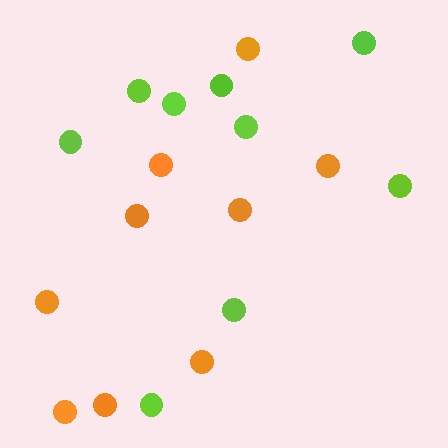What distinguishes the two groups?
There are 2 groups: one group of orange circles (9) and one group of lime circles (9).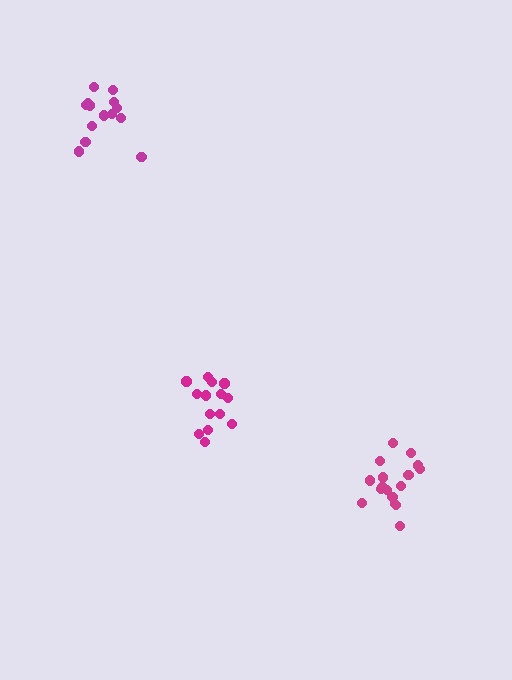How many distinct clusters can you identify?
There are 3 distinct clusters.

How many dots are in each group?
Group 1: 14 dots, Group 2: 17 dots, Group 3: 14 dots (45 total).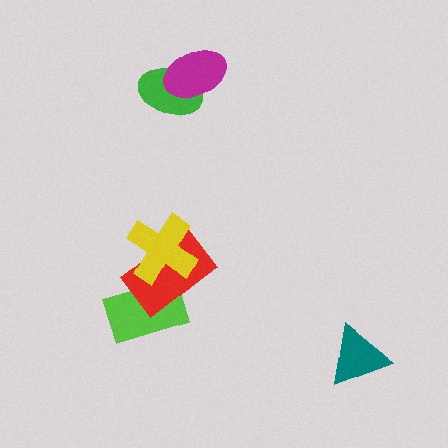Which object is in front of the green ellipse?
The magenta ellipse is in front of the green ellipse.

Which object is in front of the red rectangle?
The yellow cross is in front of the red rectangle.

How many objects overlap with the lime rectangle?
2 objects overlap with the lime rectangle.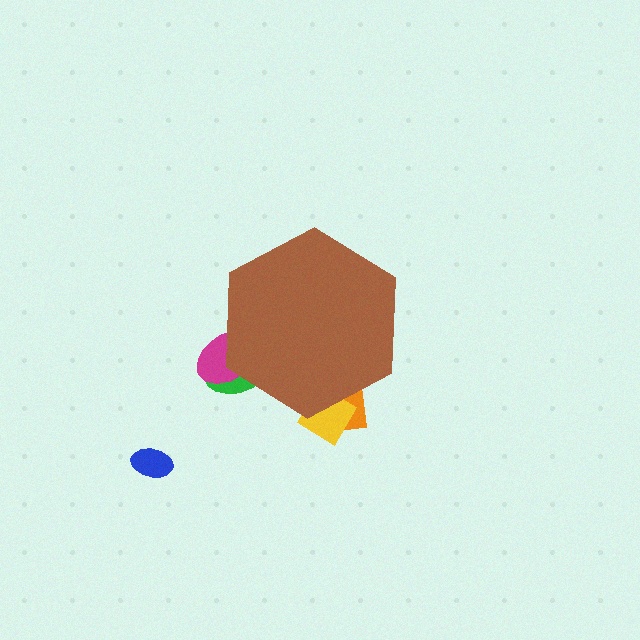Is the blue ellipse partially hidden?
No, the blue ellipse is fully visible.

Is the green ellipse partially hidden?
Yes, the green ellipse is partially hidden behind the brown hexagon.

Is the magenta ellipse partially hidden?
Yes, the magenta ellipse is partially hidden behind the brown hexagon.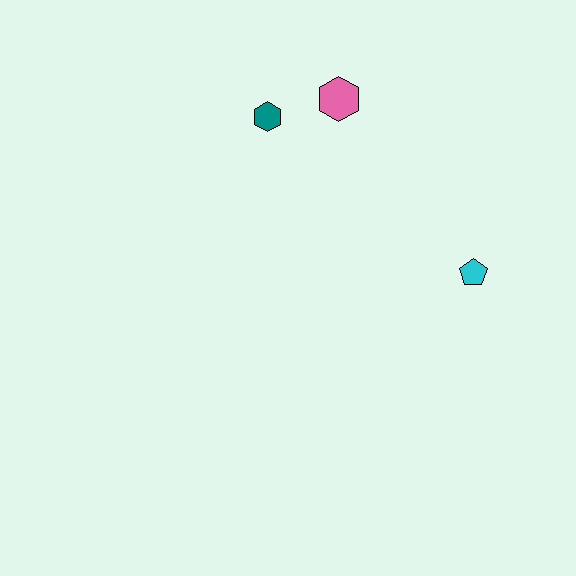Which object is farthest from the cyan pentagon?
The teal hexagon is farthest from the cyan pentagon.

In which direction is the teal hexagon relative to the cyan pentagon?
The teal hexagon is to the left of the cyan pentagon.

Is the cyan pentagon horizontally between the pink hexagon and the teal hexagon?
No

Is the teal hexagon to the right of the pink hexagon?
No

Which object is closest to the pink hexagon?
The teal hexagon is closest to the pink hexagon.